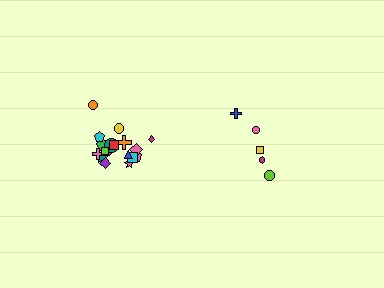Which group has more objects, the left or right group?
The left group.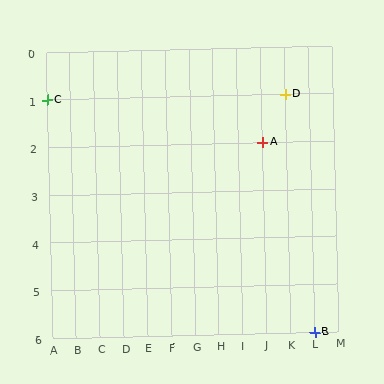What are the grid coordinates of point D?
Point D is at grid coordinates (K, 1).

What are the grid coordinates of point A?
Point A is at grid coordinates (J, 2).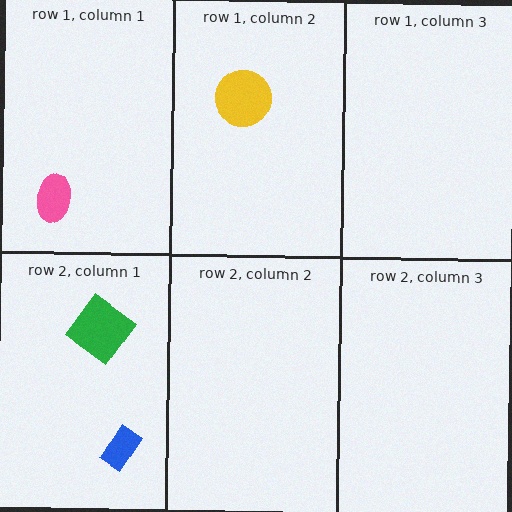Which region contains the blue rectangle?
The row 2, column 1 region.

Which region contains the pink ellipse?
The row 1, column 1 region.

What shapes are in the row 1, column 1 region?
The pink ellipse.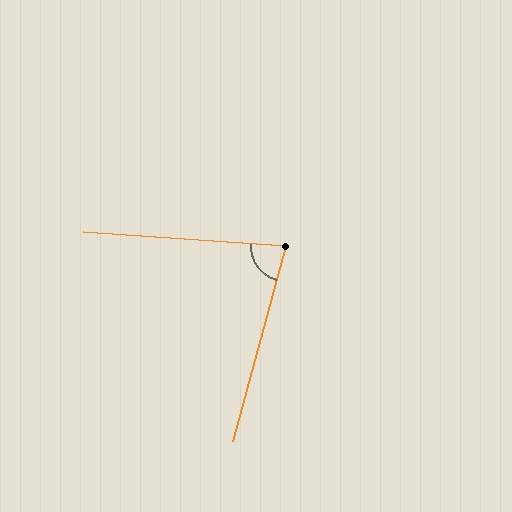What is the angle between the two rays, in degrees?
Approximately 79 degrees.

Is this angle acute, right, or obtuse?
It is acute.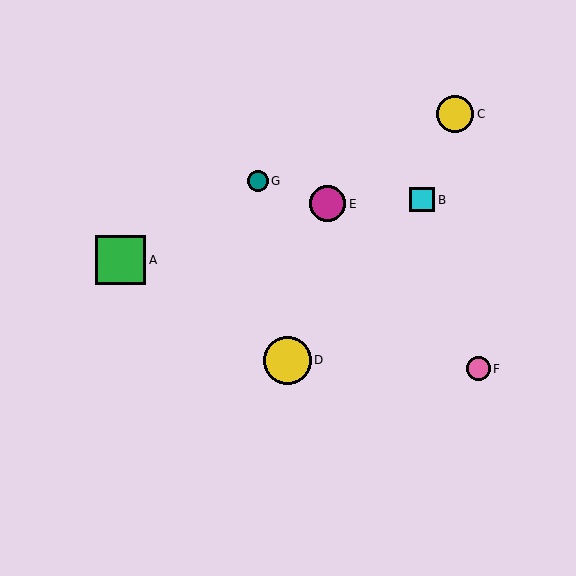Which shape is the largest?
The green square (labeled A) is the largest.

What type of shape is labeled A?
Shape A is a green square.